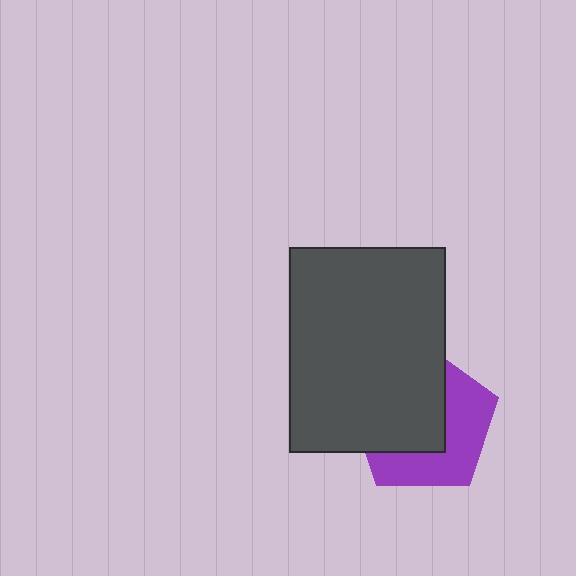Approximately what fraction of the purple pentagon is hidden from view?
Roughly 54% of the purple pentagon is hidden behind the dark gray rectangle.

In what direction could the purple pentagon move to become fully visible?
The purple pentagon could move toward the lower-right. That would shift it out from behind the dark gray rectangle entirely.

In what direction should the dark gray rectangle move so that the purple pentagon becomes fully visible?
The dark gray rectangle should move toward the upper-left. That is the shortest direction to clear the overlap and leave the purple pentagon fully visible.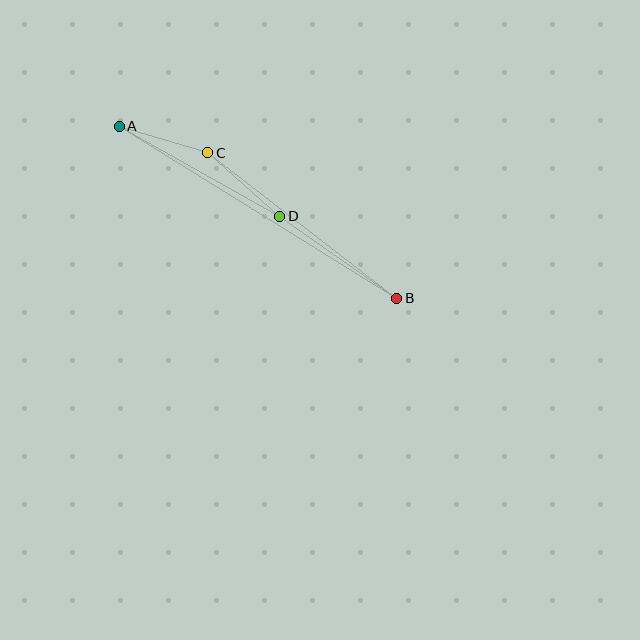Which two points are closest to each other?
Points A and C are closest to each other.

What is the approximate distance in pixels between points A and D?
The distance between A and D is approximately 184 pixels.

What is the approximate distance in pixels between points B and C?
The distance between B and C is approximately 238 pixels.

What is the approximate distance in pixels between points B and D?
The distance between B and D is approximately 143 pixels.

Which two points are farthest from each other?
Points A and B are farthest from each other.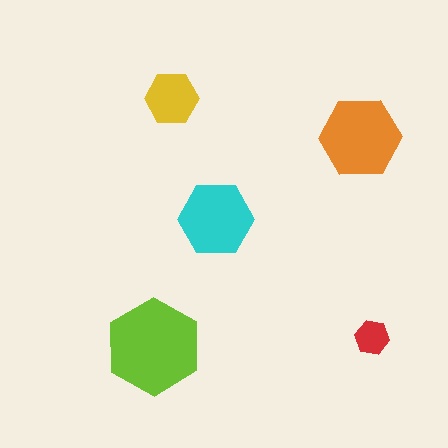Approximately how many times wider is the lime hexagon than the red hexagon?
About 2.5 times wider.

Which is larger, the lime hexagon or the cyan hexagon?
The lime one.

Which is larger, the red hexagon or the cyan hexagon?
The cyan one.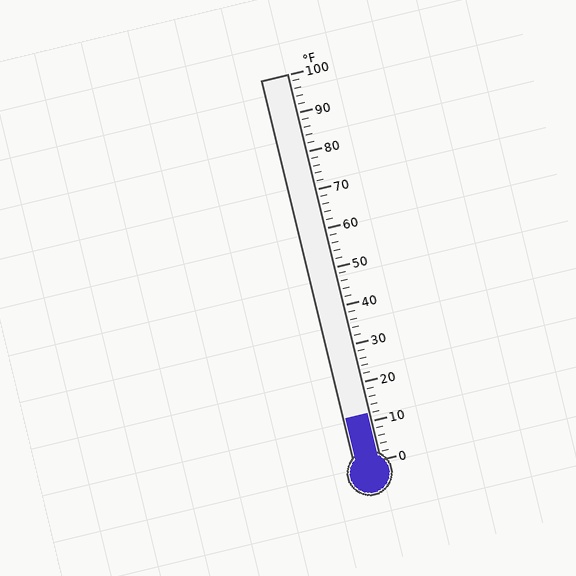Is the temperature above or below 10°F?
The temperature is above 10°F.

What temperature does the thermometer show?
The thermometer shows approximately 12°F.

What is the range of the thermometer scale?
The thermometer scale ranges from 0°F to 100°F.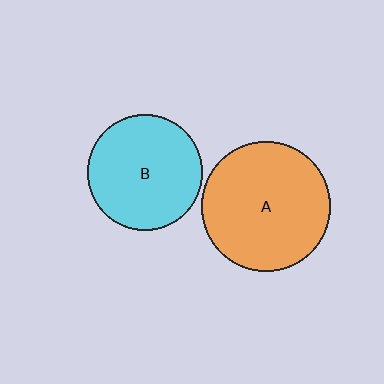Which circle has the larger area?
Circle A (orange).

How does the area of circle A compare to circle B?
Approximately 1.2 times.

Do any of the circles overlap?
No, none of the circles overlap.